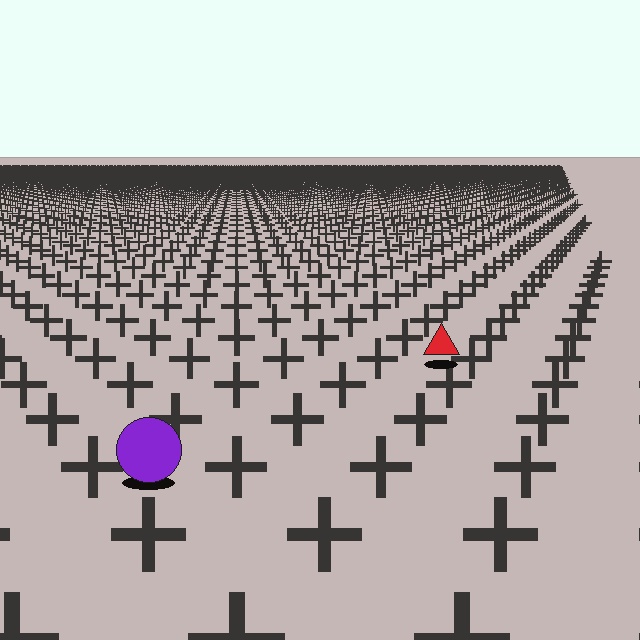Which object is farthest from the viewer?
The red triangle is farthest from the viewer. It appears smaller and the ground texture around it is denser.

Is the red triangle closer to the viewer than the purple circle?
No. The purple circle is closer — you can tell from the texture gradient: the ground texture is coarser near it.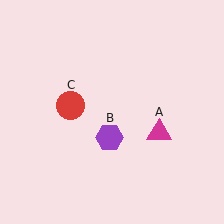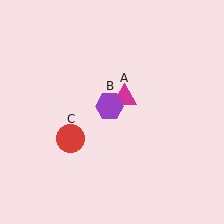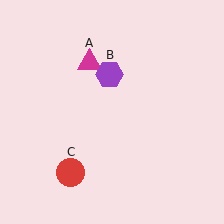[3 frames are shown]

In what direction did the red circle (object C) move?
The red circle (object C) moved down.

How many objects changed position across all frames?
3 objects changed position: magenta triangle (object A), purple hexagon (object B), red circle (object C).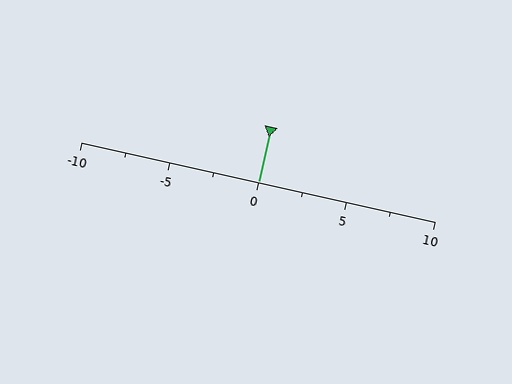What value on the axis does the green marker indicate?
The marker indicates approximately 0.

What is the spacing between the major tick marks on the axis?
The major ticks are spaced 5 apart.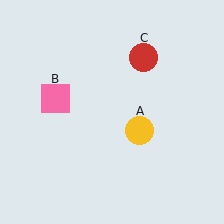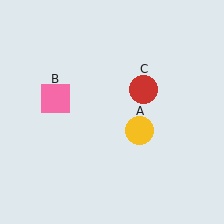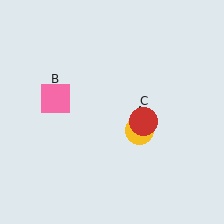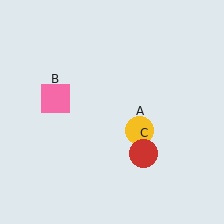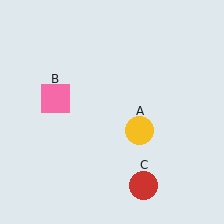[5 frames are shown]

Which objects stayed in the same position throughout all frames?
Yellow circle (object A) and pink square (object B) remained stationary.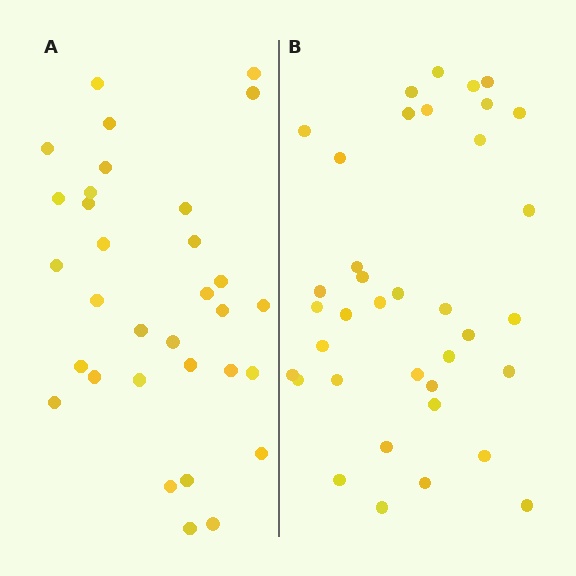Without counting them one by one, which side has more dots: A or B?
Region B (the right region) has more dots.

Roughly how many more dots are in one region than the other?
Region B has about 5 more dots than region A.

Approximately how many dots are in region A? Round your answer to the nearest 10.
About 30 dots. (The exact count is 32, which rounds to 30.)